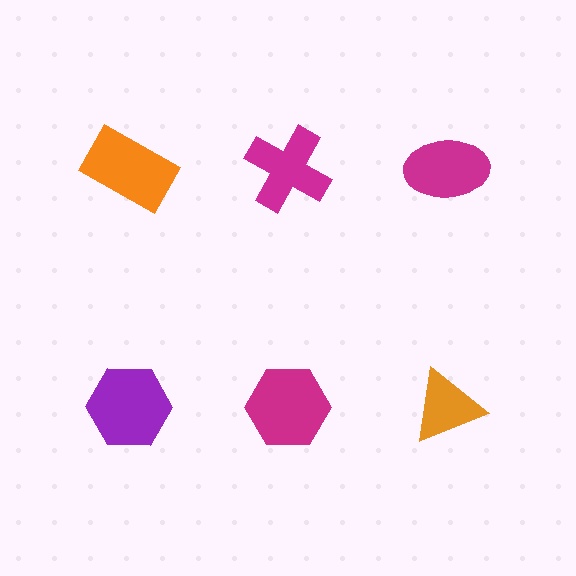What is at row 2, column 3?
An orange triangle.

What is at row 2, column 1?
A purple hexagon.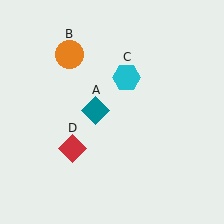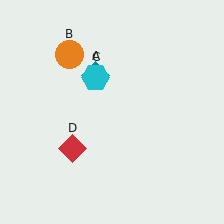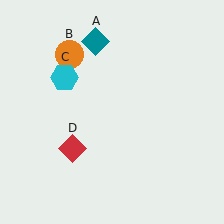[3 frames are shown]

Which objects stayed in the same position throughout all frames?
Orange circle (object B) and red diamond (object D) remained stationary.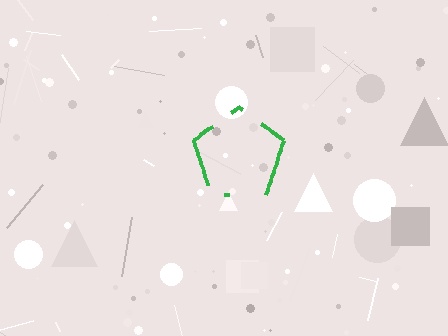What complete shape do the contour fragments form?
The contour fragments form a pentagon.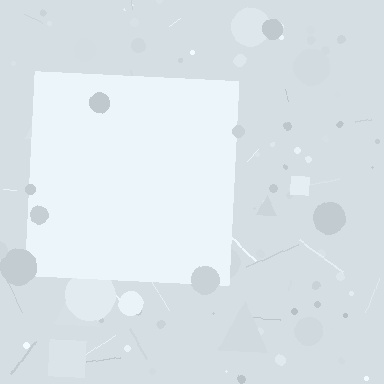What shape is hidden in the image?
A square is hidden in the image.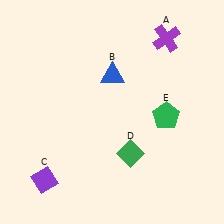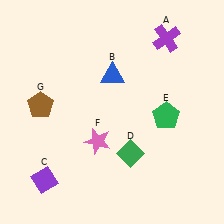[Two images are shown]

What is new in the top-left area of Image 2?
A brown pentagon (G) was added in the top-left area of Image 2.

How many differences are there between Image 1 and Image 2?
There are 2 differences between the two images.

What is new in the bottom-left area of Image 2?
A pink star (F) was added in the bottom-left area of Image 2.